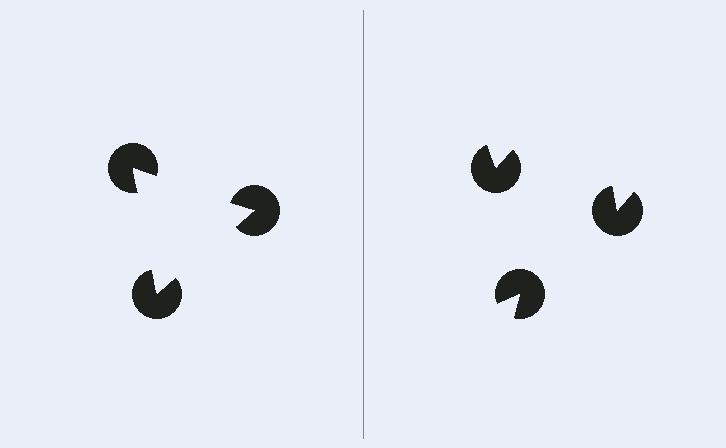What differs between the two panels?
The pac-man discs are positioned identically on both sides; only the wedge orientations differ. On the left they align to a triangle; on the right they are misaligned.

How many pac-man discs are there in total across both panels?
6 — 3 on each side.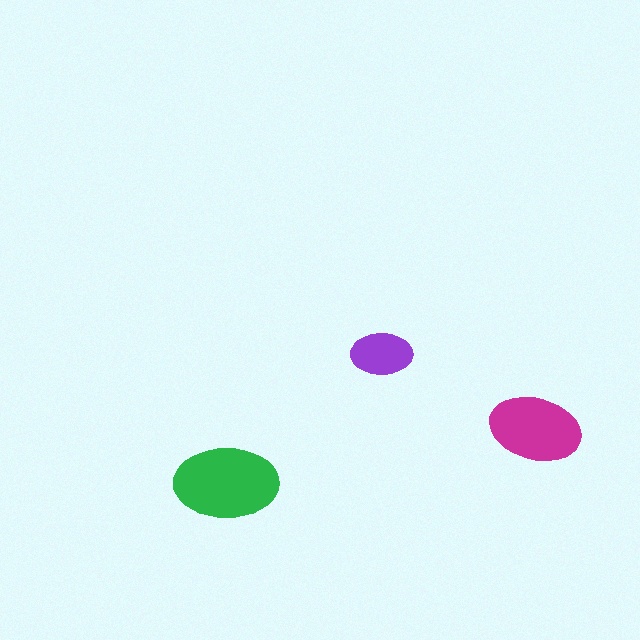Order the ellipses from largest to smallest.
the green one, the magenta one, the purple one.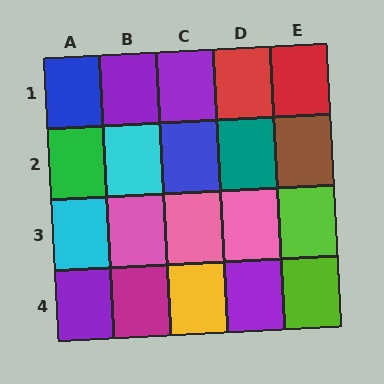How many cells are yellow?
1 cell is yellow.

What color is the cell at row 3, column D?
Pink.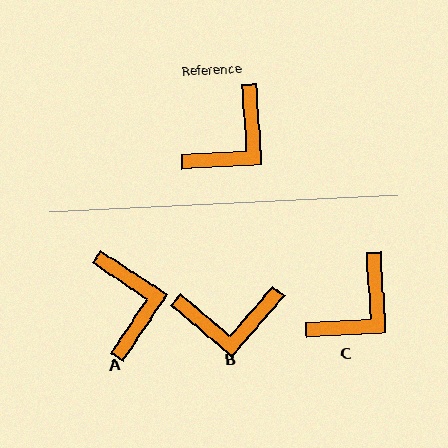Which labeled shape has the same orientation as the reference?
C.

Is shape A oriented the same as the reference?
No, it is off by about 53 degrees.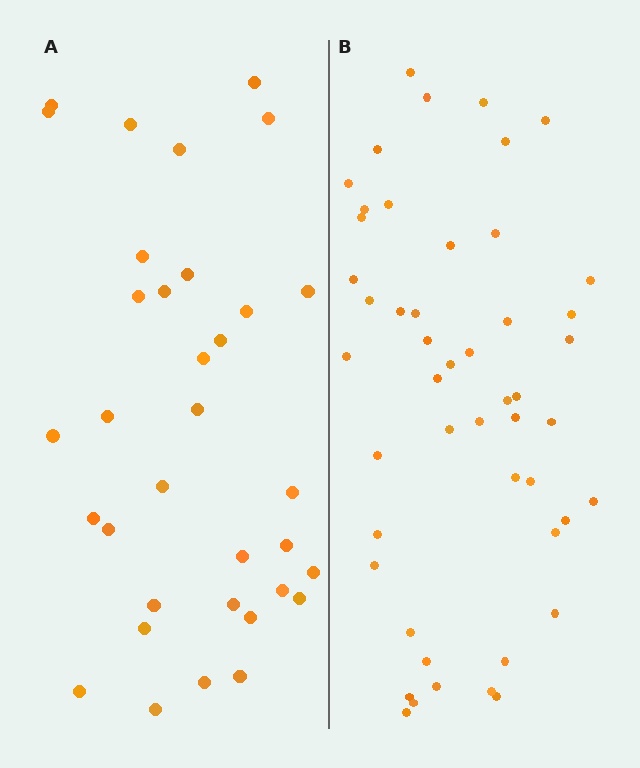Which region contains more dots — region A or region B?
Region B (the right region) has more dots.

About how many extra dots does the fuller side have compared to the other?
Region B has approximately 15 more dots than region A.